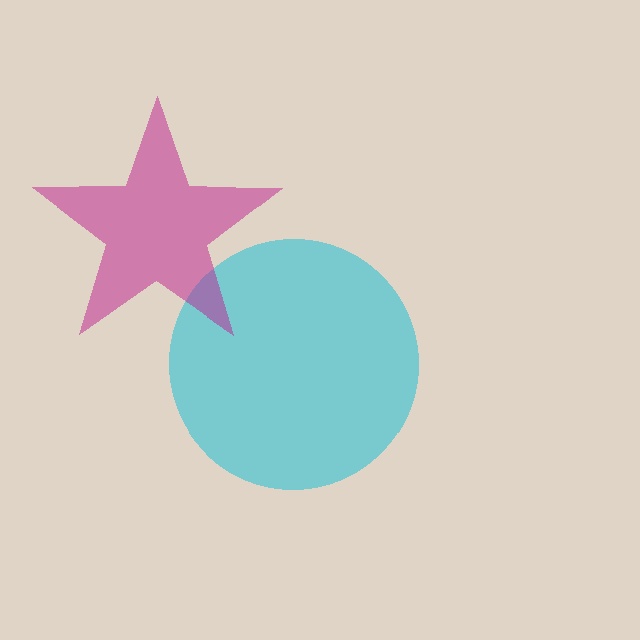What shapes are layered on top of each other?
The layered shapes are: a cyan circle, a magenta star.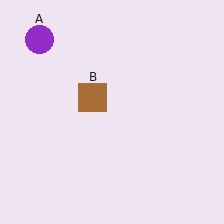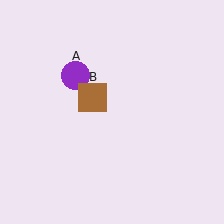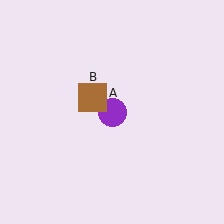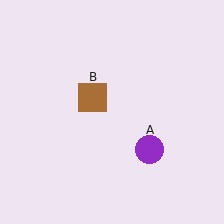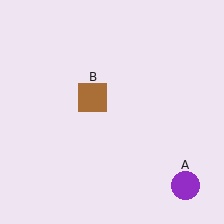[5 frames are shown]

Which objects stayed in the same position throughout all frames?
Brown square (object B) remained stationary.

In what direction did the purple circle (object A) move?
The purple circle (object A) moved down and to the right.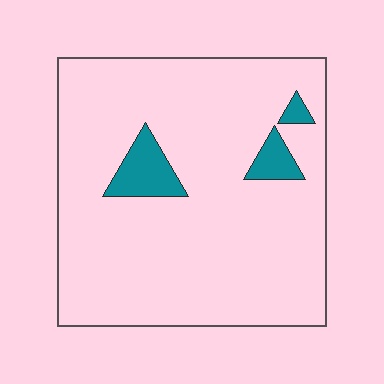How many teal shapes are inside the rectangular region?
3.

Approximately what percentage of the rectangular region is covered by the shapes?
Approximately 10%.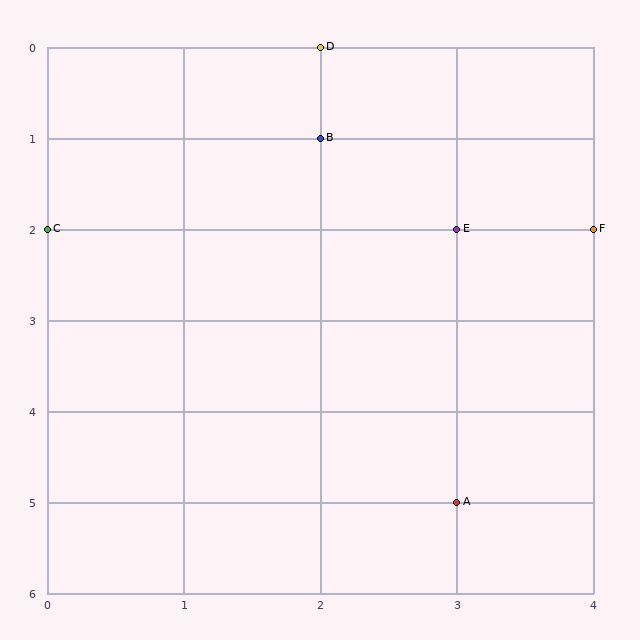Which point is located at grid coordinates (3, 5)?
Point A is at (3, 5).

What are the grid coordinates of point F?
Point F is at grid coordinates (4, 2).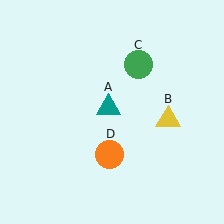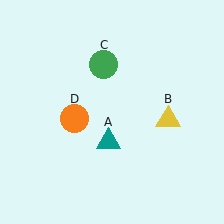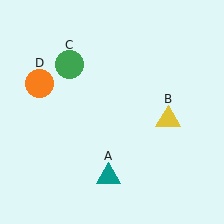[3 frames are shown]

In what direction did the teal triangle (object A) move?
The teal triangle (object A) moved down.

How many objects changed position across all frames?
3 objects changed position: teal triangle (object A), green circle (object C), orange circle (object D).